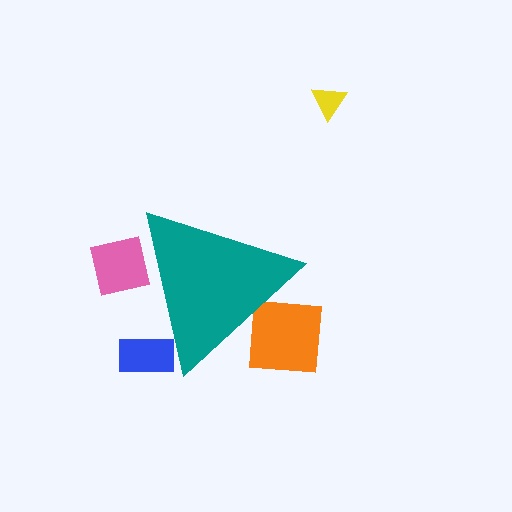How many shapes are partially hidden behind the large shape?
3 shapes are partially hidden.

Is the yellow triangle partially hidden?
No, the yellow triangle is fully visible.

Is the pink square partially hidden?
Yes, the pink square is partially hidden behind the teal triangle.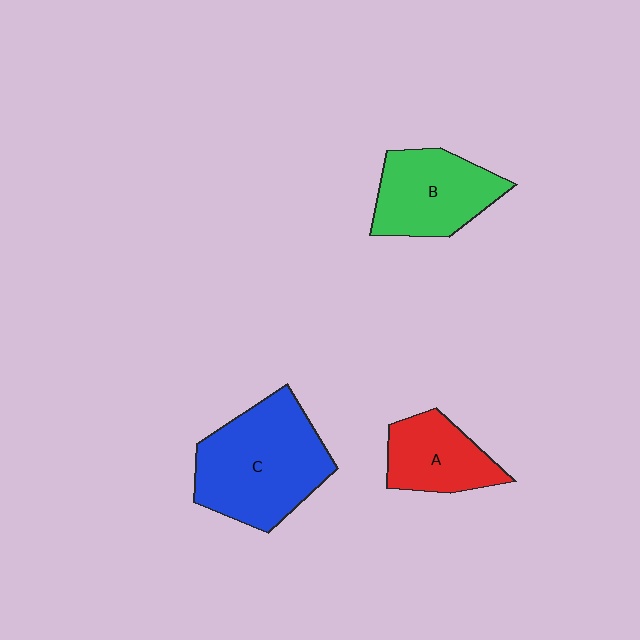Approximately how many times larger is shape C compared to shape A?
Approximately 1.8 times.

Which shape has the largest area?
Shape C (blue).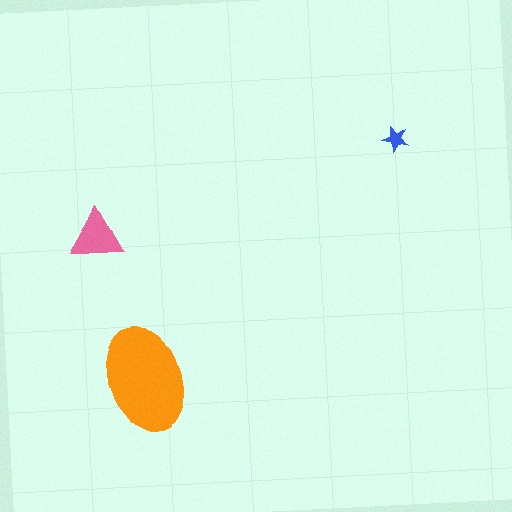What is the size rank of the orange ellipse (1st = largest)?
1st.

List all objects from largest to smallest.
The orange ellipse, the pink triangle, the blue star.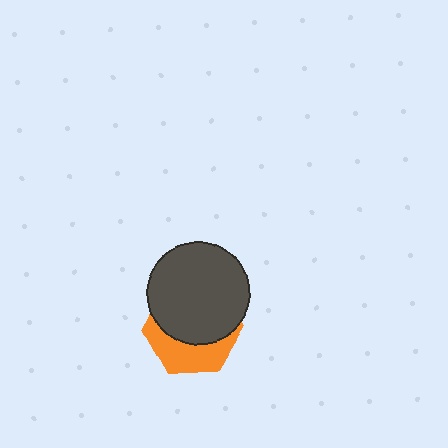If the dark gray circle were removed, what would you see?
You would see the complete orange hexagon.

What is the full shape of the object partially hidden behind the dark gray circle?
The partially hidden object is an orange hexagon.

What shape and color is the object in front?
The object in front is a dark gray circle.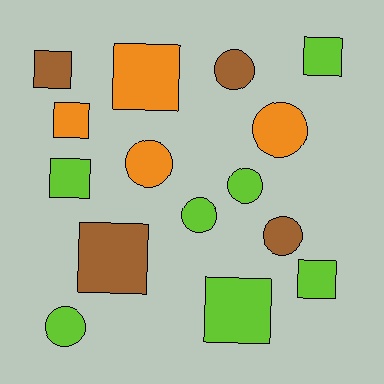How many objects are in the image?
There are 15 objects.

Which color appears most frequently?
Lime, with 7 objects.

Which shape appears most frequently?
Square, with 8 objects.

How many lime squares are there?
There are 4 lime squares.